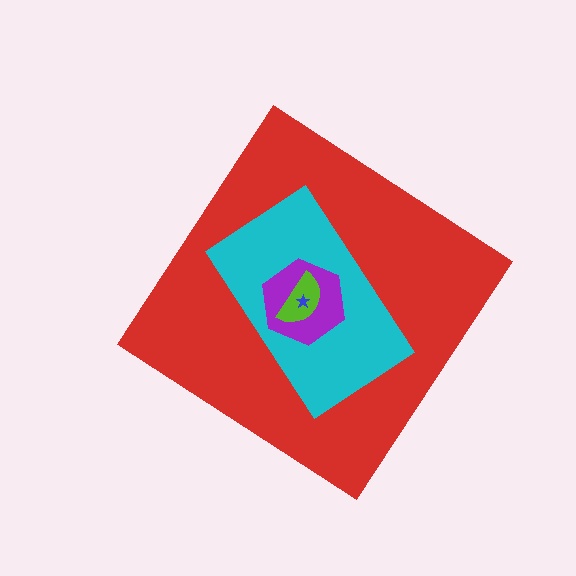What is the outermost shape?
The red diamond.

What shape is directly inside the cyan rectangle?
The purple hexagon.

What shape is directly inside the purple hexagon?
The lime semicircle.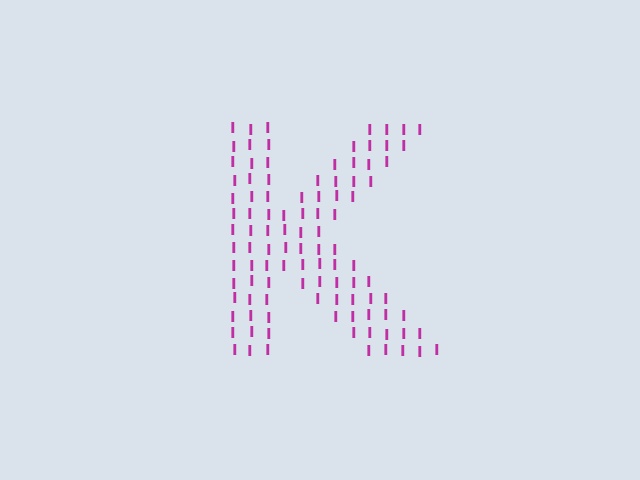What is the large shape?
The large shape is the letter K.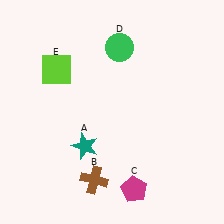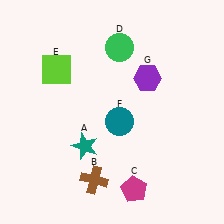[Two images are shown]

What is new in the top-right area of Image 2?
A purple hexagon (G) was added in the top-right area of Image 2.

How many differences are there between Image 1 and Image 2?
There are 2 differences between the two images.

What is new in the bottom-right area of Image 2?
A teal circle (F) was added in the bottom-right area of Image 2.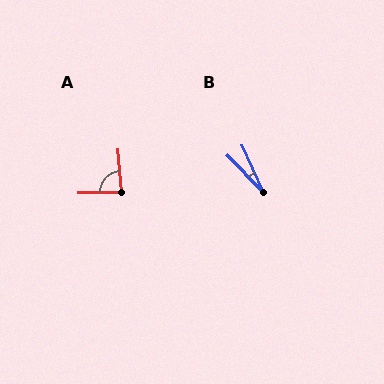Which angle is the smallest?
B, at approximately 20 degrees.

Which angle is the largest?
A, at approximately 87 degrees.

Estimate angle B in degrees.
Approximately 20 degrees.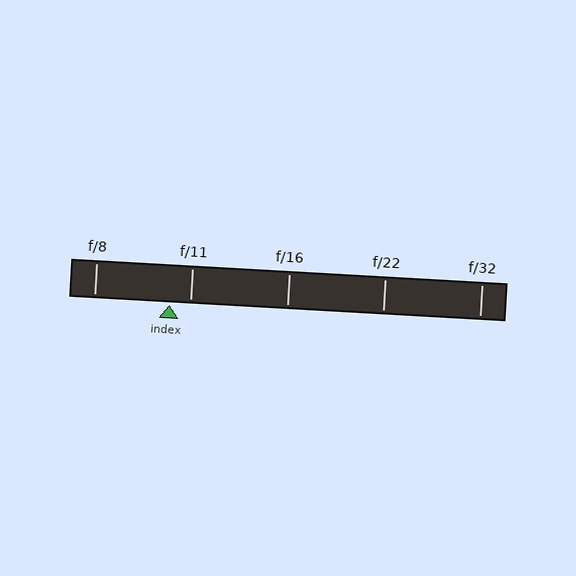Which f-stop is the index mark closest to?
The index mark is closest to f/11.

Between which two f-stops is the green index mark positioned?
The index mark is between f/8 and f/11.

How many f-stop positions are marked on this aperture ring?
There are 5 f-stop positions marked.